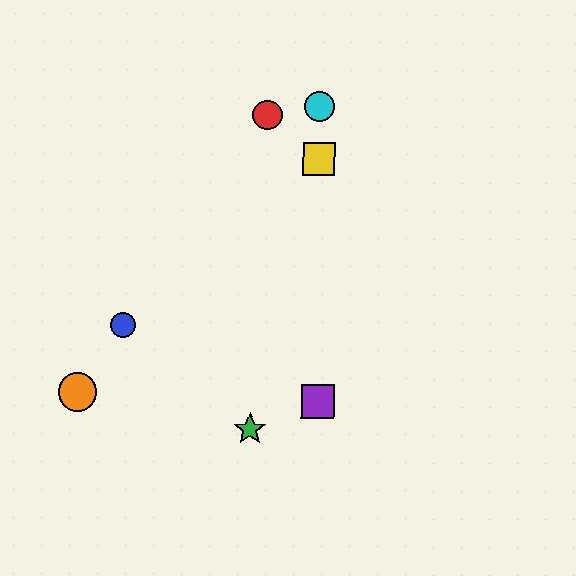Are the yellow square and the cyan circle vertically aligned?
Yes, both are at x≈319.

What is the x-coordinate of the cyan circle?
The cyan circle is at x≈319.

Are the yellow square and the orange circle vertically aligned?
No, the yellow square is at x≈319 and the orange circle is at x≈77.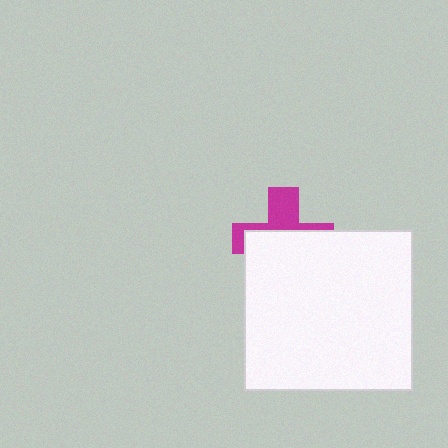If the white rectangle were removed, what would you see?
You would see the complete magenta cross.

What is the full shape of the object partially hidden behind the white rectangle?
The partially hidden object is a magenta cross.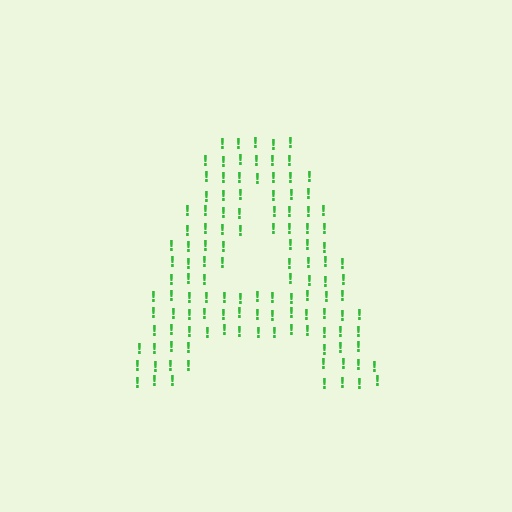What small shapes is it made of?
It is made of small exclamation marks.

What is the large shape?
The large shape is the letter A.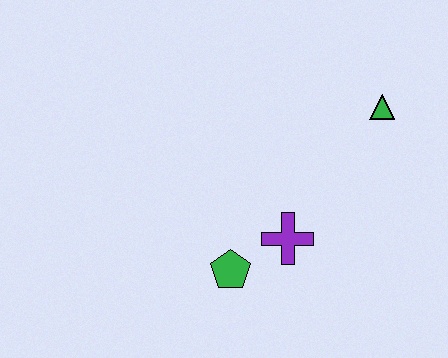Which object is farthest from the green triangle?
The green pentagon is farthest from the green triangle.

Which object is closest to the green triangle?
The purple cross is closest to the green triangle.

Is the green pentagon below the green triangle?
Yes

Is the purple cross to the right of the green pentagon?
Yes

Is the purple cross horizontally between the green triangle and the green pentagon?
Yes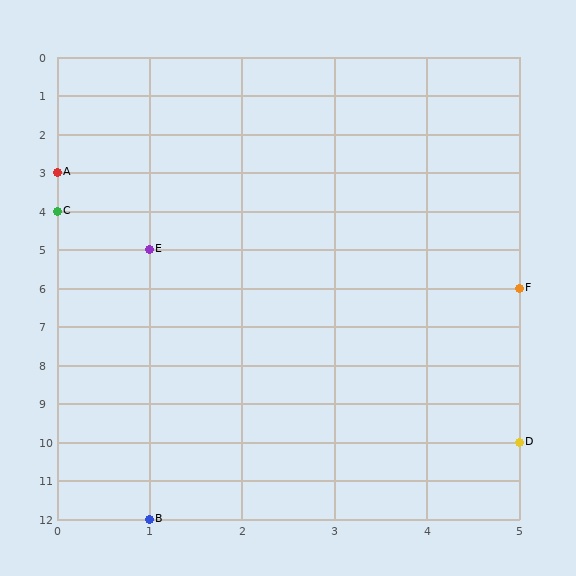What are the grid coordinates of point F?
Point F is at grid coordinates (5, 6).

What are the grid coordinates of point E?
Point E is at grid coordinates (1, 5).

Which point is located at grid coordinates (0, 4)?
Point C is at (0, 4).